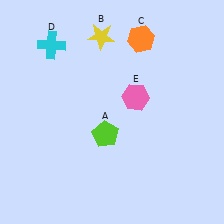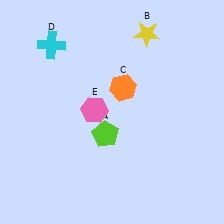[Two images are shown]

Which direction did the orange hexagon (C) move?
The orange hexagon (C) moved down.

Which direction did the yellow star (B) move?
The yellow star (B) moved right.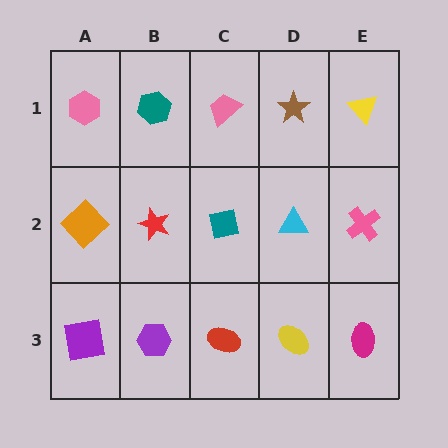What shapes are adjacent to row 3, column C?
A teal square (row 2, column C), a purple hexagon (row 3, column B), a yellow ellipse (row 3, column D).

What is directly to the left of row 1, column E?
A brown star.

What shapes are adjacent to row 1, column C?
A teal square (row 2, column C), a teal hexagon (row 1, column B), a brown star (row 1, column D).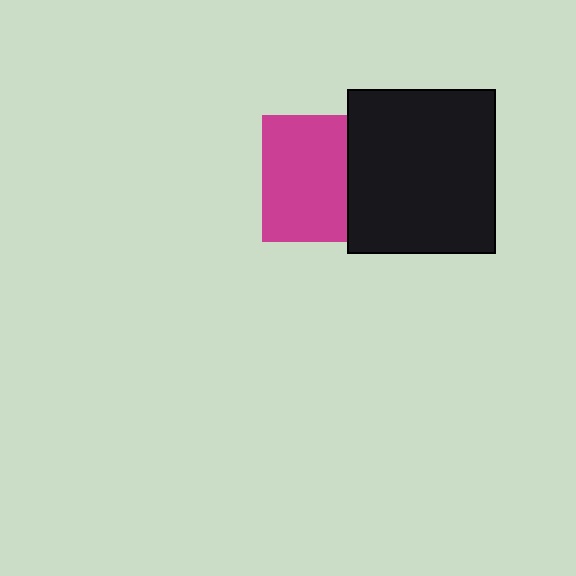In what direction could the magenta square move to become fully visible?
The magenta square could move left. That would shift it out from behind the black rectangle entirely.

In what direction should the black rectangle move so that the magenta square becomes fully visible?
The black rectangle should move right. That is the shortest direction to clear the overlap and leave the magenta square fully visible.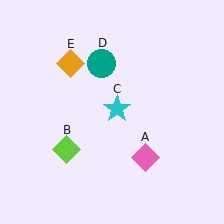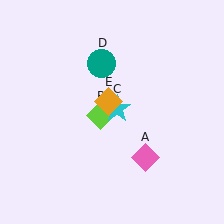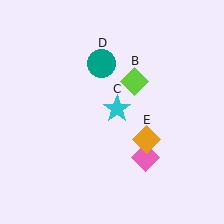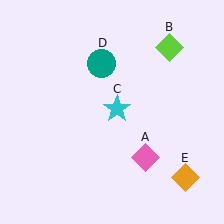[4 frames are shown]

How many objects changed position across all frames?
2 objects changed position: lime diamond (object B), orange diamond (object E).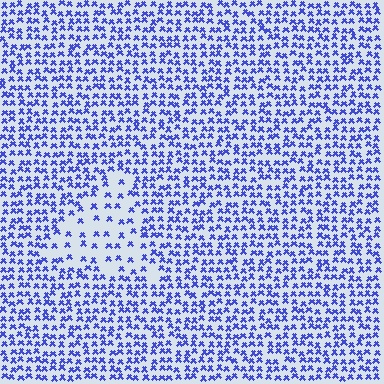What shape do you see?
I see a triangle.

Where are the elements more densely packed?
The elements are more densely packed outside the triangle boundary.